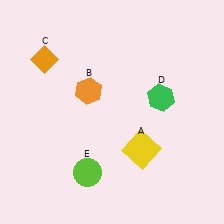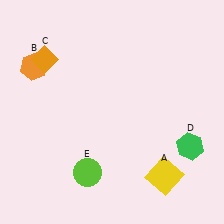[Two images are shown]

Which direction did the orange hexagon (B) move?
The orange hexagon (B) moved left.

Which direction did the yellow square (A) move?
The yellow square (A) moved down.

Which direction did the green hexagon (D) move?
The green hexagon (D) moved down.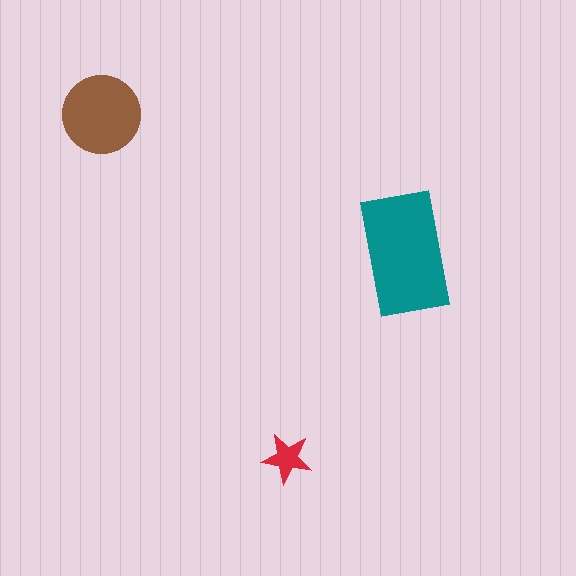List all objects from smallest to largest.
The red star, the brown circle, the teal rectangle.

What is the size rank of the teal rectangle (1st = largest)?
1st.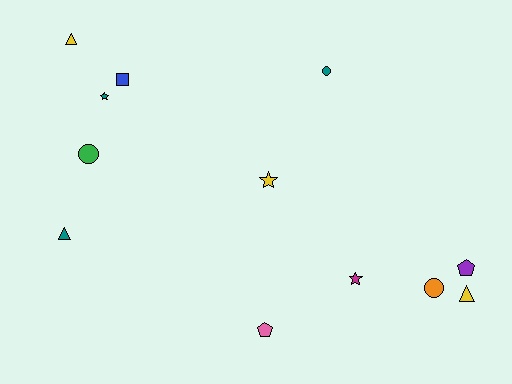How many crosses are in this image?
There are no crosses.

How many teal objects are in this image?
There are 3 teal objects.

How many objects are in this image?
There are 12 objects.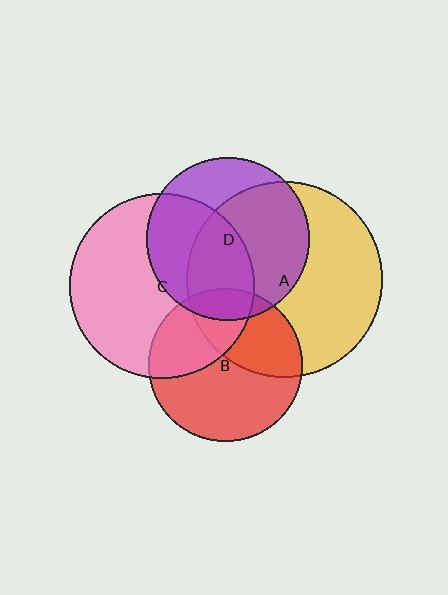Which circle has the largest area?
Circle A (yellow).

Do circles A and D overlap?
Yes.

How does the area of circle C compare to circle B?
Approximately 1.4 times.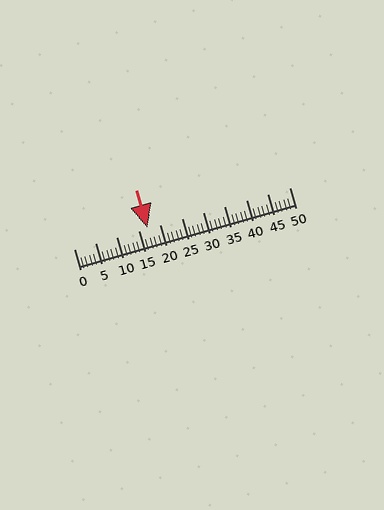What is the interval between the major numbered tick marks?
The major tick marks are spaced 5 units apart.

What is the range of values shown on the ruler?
The ruler shows values from 0 to 50.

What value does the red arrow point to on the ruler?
The red arrow points to approximately 17.